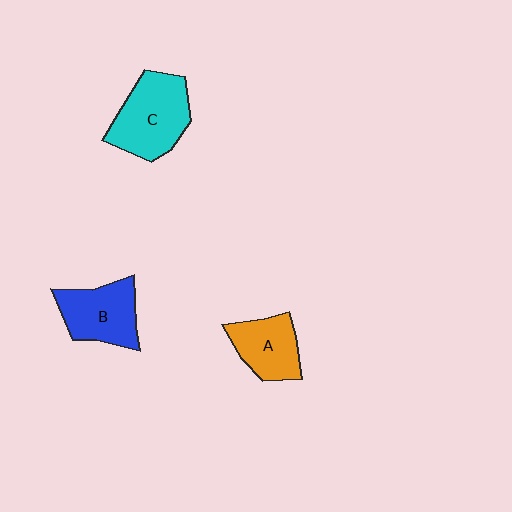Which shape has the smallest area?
Shape A (orange).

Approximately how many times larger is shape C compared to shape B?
Approximately 1.2 times.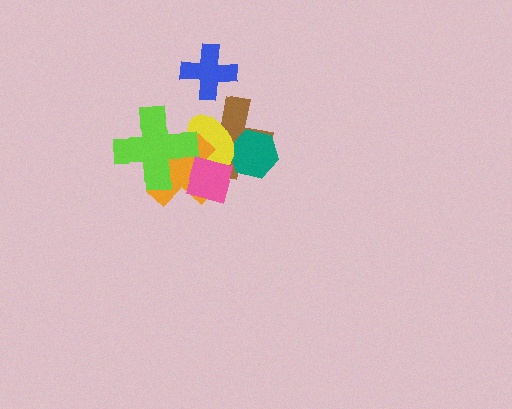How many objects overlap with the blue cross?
0 objects overlap with the blue cross.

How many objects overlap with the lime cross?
2 objects overlap with the lime cross.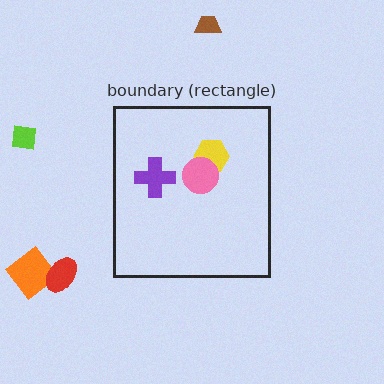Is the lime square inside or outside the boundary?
Outside.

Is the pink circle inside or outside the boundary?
Inside.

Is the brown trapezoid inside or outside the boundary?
Outside.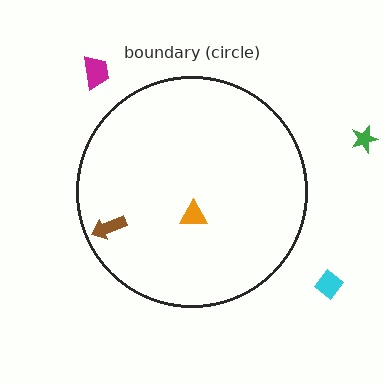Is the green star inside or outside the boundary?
Outside.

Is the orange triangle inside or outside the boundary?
Inside.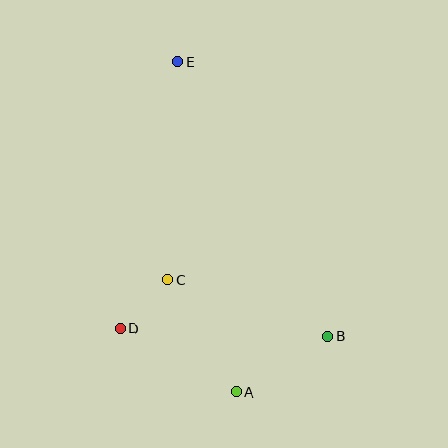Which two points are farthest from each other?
Points A and E are farthest from each other.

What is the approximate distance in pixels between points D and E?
The distance between D and E is approximately 273 pixels.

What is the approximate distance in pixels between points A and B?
The distance between A and B is approximately 107 pixels.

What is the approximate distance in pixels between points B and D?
The distance between B and D is approximately 207 pixels.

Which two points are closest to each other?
Points C and D are closest to each other.